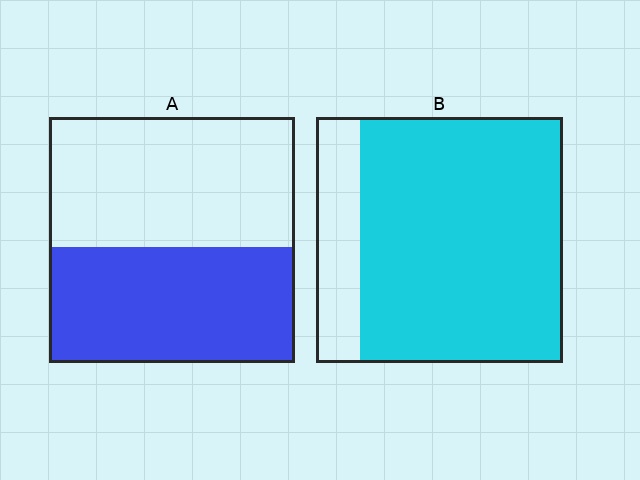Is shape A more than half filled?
Roughly half.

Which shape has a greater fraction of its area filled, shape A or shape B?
Shape B.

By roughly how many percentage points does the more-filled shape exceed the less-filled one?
By roughly 35 percentage points (B over A).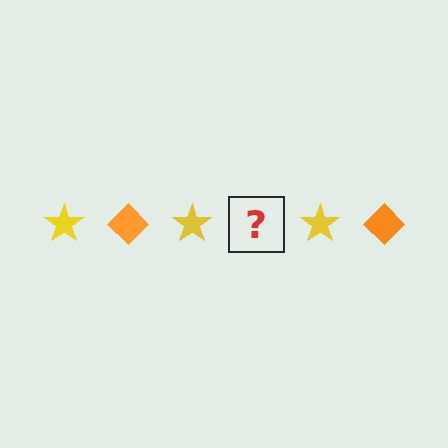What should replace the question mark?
The question mark should be replaced with an orange diamond.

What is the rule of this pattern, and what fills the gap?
The rule is that the pattern alternates between yellow star and orange diamond. The gap should be filled with an orange diamond.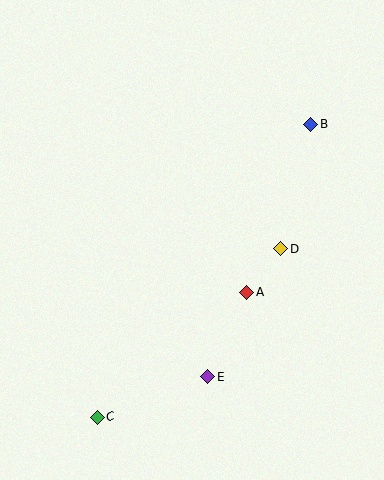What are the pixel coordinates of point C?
Point C is at (97, 417).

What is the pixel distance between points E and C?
The distance between E and C is 117 pixels.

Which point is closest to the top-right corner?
Point B is closest to the top-right corner.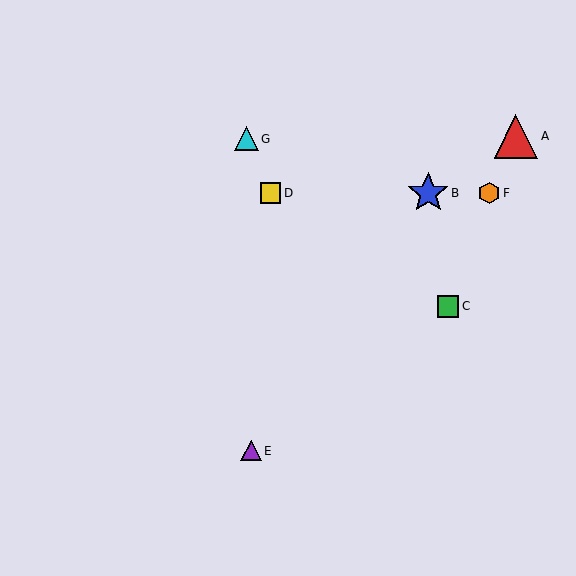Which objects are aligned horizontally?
Objects B, D, F are aligned horizontally.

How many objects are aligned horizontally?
3 objects (B, D, F) are aligned horizontally.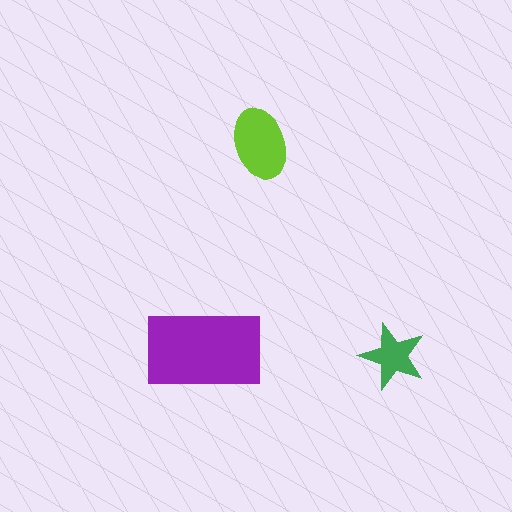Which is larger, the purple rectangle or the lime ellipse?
The purple rectangle.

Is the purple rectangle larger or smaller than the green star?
Larger.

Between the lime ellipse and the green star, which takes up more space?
The lime ellipse.